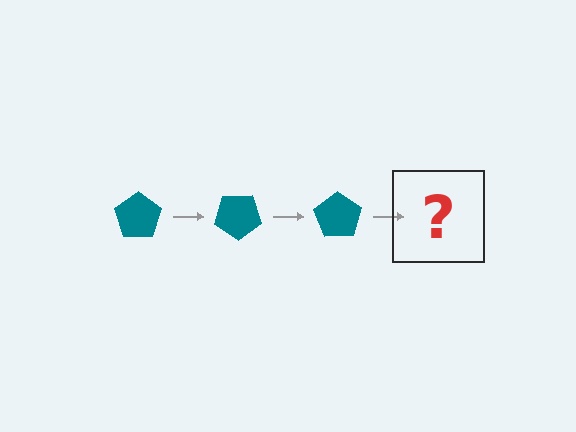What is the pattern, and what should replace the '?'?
The pattern is that the pentagon rotates 35 degrees each step. The '?' should be a teal pentagon rotated 105 degrees.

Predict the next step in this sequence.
The next step is a teal pentagon rotated 105 degrees.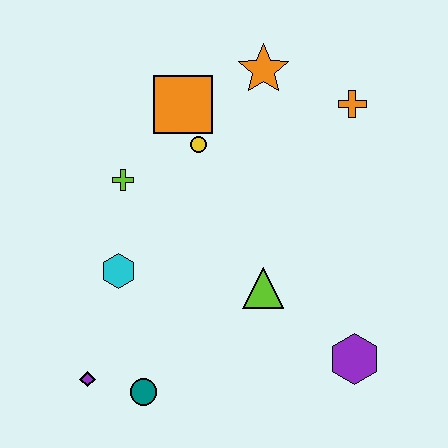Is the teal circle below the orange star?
Yes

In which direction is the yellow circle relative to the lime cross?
The yellow circle is to the right of the lime cross.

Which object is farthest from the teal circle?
The orange cross is farthest from the teal circle.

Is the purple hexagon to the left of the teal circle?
No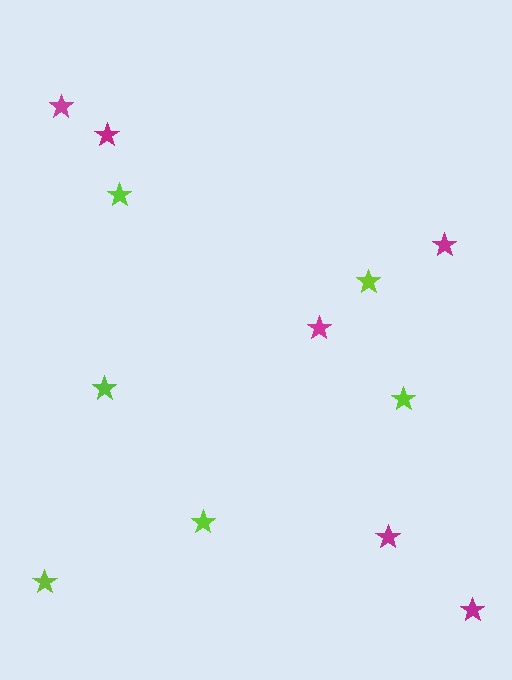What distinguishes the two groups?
There are 2 groups: one group of magenta stars (6) and one group of lime stars (6).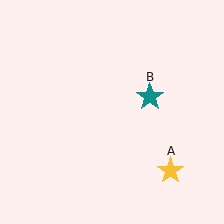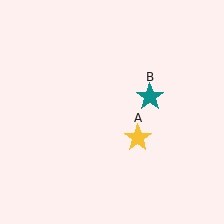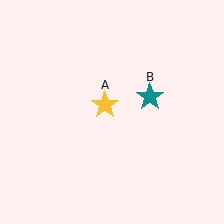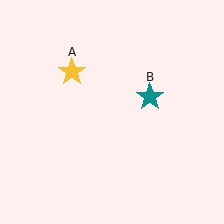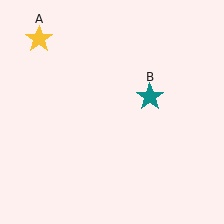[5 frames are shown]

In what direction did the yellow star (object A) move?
The yellow star (object A) moved up and to the left.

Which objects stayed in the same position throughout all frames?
Teal star (object B) remained stationary.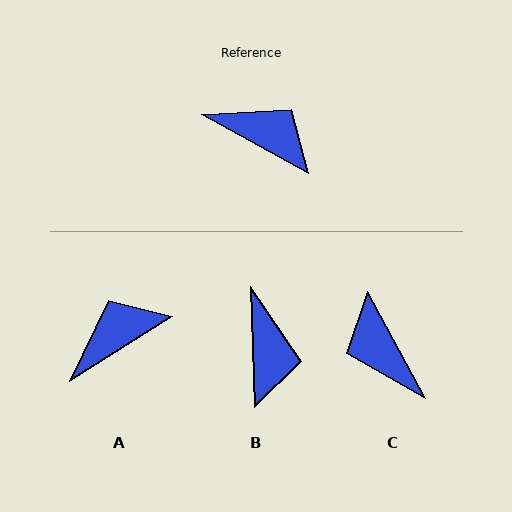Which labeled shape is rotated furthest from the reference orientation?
C, about 147 degrees away.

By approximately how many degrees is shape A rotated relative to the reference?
Approximately 61 degrees counter-clockwise.